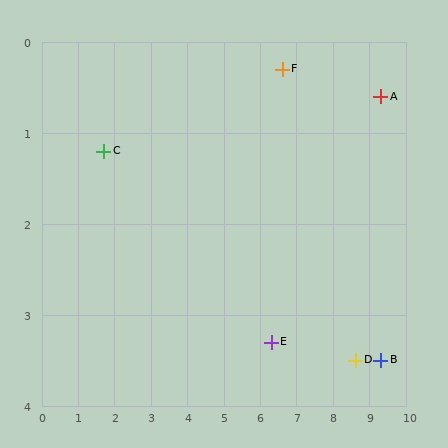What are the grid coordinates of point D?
Point D is at approximately (8.6, 3.5).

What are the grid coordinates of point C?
Point C is at approximately (1.7, 1.2).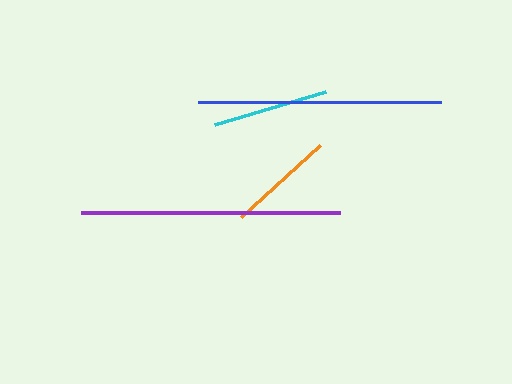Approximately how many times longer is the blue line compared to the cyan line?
The blue line is approximately 2.1 times the length of the cyan line.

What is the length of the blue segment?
The blue segment is approximately 243 pixels long.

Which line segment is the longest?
The purple line is the longest at approximately 258 pixels.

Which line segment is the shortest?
The orange line is the shortest at approximately 107 pixels.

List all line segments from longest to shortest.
From longest to shortest: purple, blue, cyan, orange.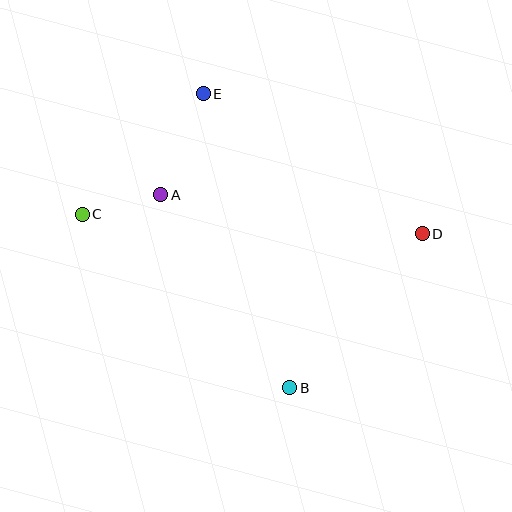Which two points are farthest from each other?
Points C and D are farthest from each other.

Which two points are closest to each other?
Points A and C are closest to each other.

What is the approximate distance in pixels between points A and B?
The distance between A and B is approximately 232 pixels.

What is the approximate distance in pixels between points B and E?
The distance between B and E is approximately 306 pixels.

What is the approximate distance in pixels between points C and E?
The distance between C and E is approximately 171 pixels.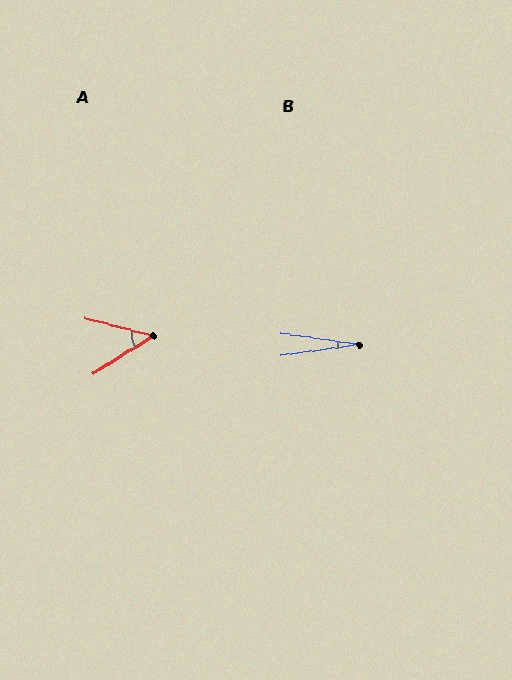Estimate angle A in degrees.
Approximately 46 degrees.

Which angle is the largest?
A, at approximately 46 degrees.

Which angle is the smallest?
B, at approximately 16 degrees.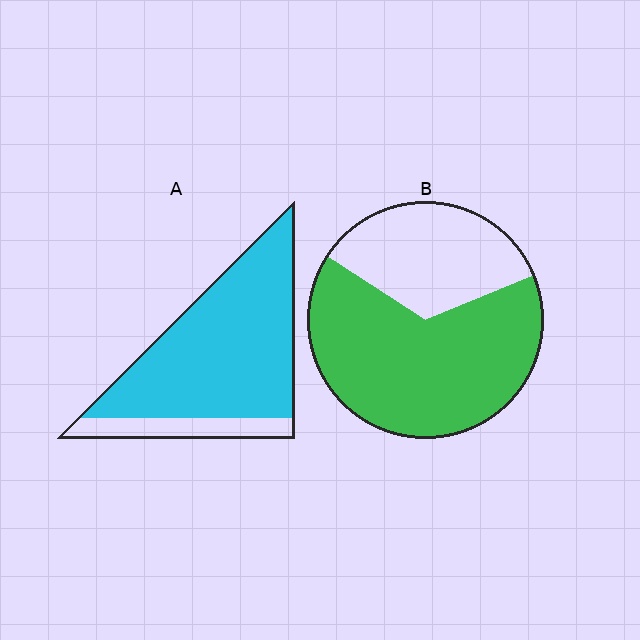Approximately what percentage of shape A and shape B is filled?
A is approximately 85% and B is approximately 65%.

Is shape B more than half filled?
Yes.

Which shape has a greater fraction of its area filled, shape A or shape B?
Shape A.